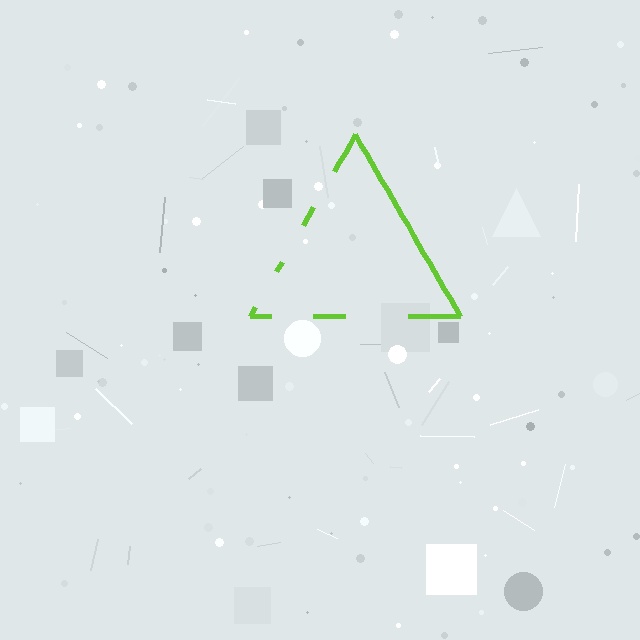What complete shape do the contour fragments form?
The contour fragments form a triangle.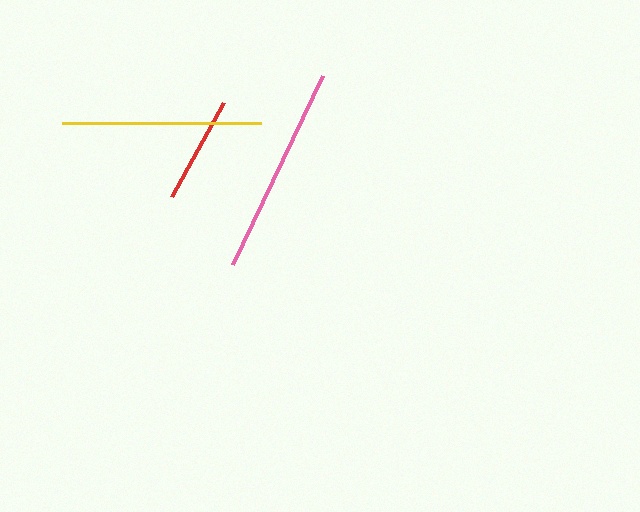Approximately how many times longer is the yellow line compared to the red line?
The yellow line is approximately 1.8 times the length of the red line.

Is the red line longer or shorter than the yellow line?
The yellow line is longer than the red line.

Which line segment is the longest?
The pink line is the longest at approximately 209 pixels.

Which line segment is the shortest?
The red line is the shortest at approximately 108 pixels.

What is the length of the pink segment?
The pink segment is approximately 209 pixels long.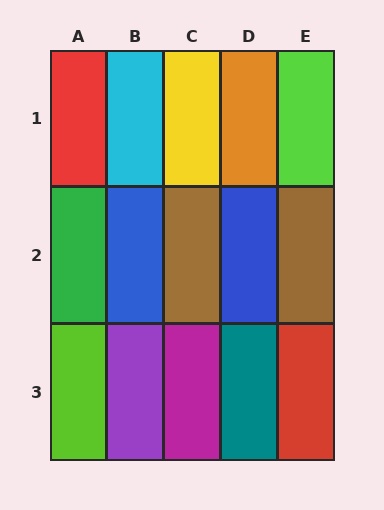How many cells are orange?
1 cell is orange.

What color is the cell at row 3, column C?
Magenta.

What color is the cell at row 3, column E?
Red.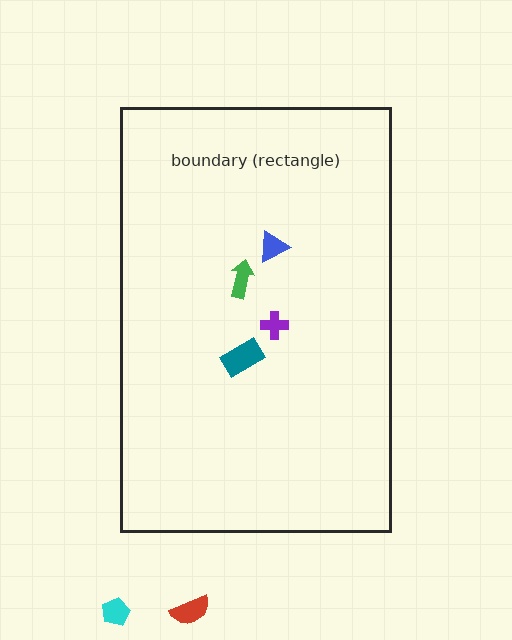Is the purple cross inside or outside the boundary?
Inside.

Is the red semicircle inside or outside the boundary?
Outside.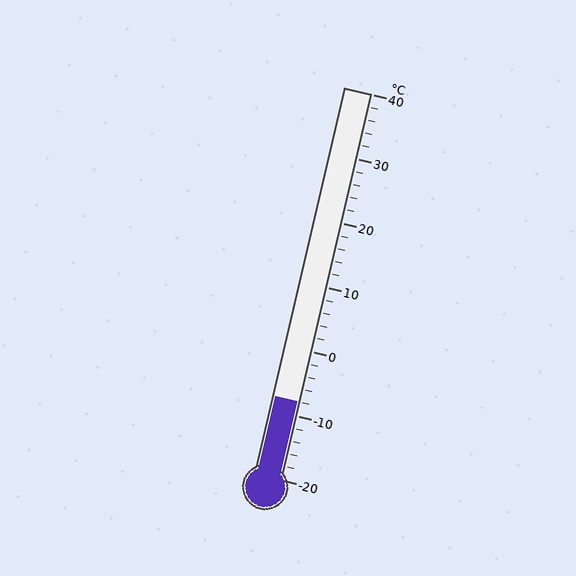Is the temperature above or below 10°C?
The temperature is below 10°C.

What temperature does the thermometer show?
The thermometer shows approximately -8°C.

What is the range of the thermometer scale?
The thermometer scale ranges from -20°C to 40°C.